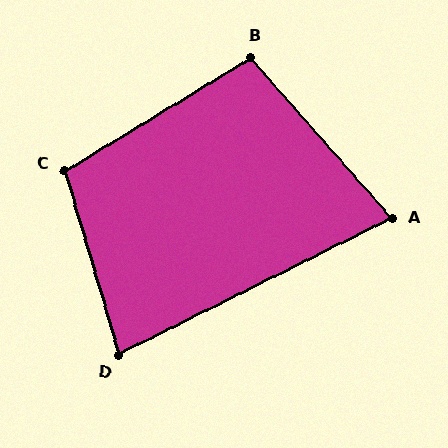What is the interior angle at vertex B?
Approximately 100 degrees (obtuse).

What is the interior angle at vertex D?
Approximately 80 degrees (acute).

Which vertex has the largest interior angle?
C, at approximately 105 degrees.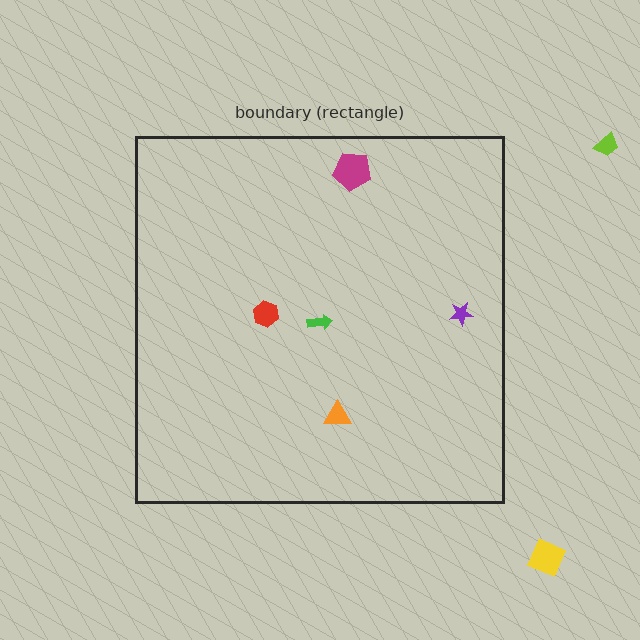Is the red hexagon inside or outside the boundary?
Inside.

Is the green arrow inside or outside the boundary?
Inside.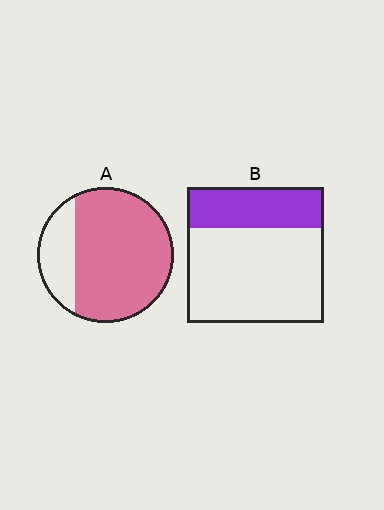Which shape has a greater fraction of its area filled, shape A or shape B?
Shape A.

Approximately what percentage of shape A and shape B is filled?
A is approximately 75% and B is approximately 30%.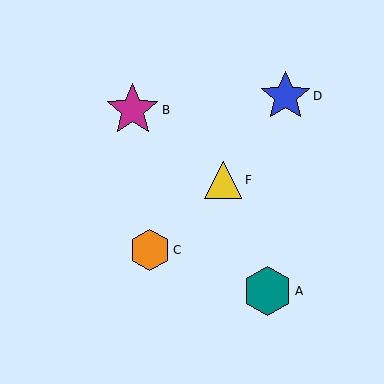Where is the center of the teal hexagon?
The center of the teal hexagon is at (267, 291).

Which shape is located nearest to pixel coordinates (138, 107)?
The magenta star (labeled B) at (133, 110) is nearest to that location.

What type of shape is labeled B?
Shape B is a magenta star.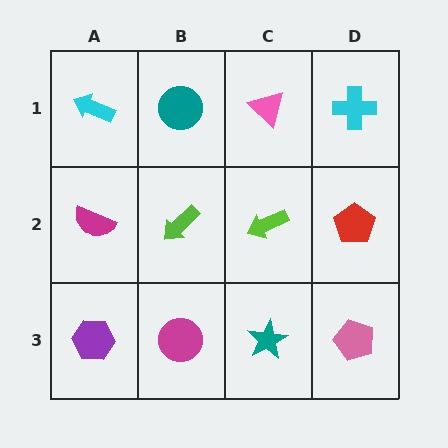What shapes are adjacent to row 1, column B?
A lime arrow (row 2, column B), a cyan arrow (row 1, column A), a pink triangle (row 1, column C).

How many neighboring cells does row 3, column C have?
3.